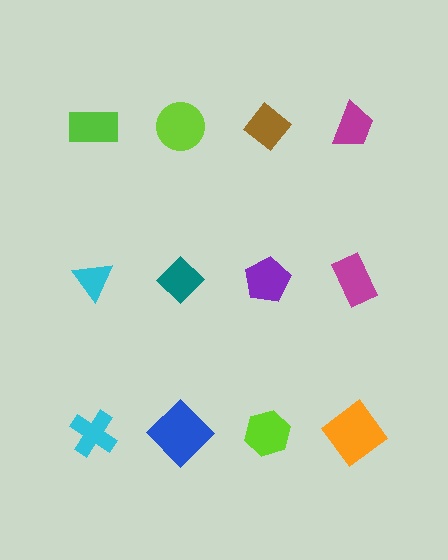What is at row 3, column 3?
A lime hexagon.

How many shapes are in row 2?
4 shapes.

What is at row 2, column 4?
A magenta rectangle.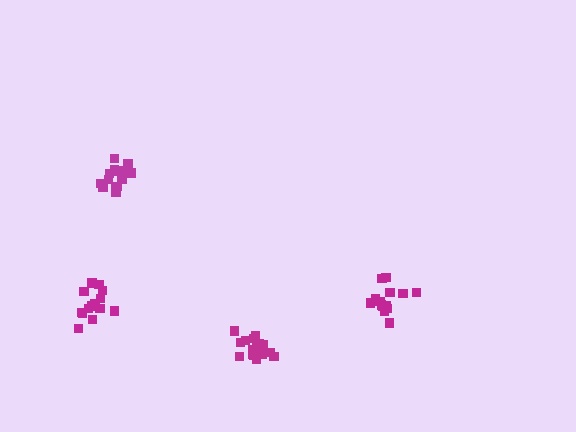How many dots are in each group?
Group 1: 15 dots, Group 2: 15 dots, Group 3: 14 dots, Group 4: 18 dots (62 total).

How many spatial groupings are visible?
There are 4 spatial groupings.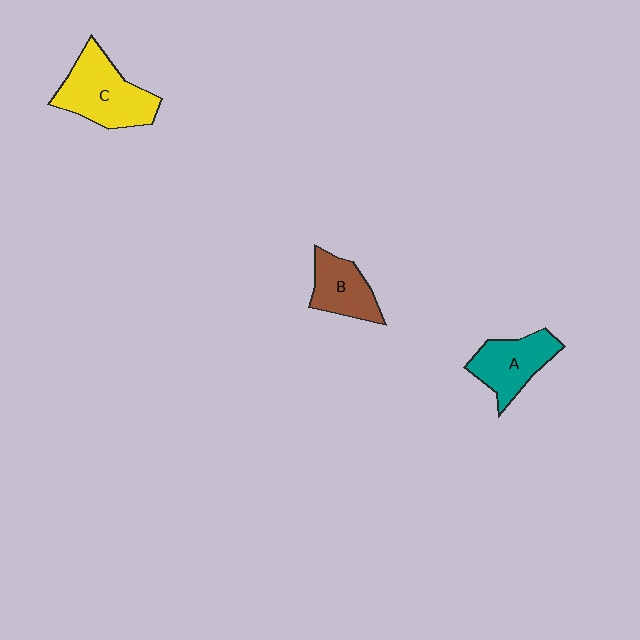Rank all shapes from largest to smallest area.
From largest to smallest: C (yellow), A (teal), B (brown).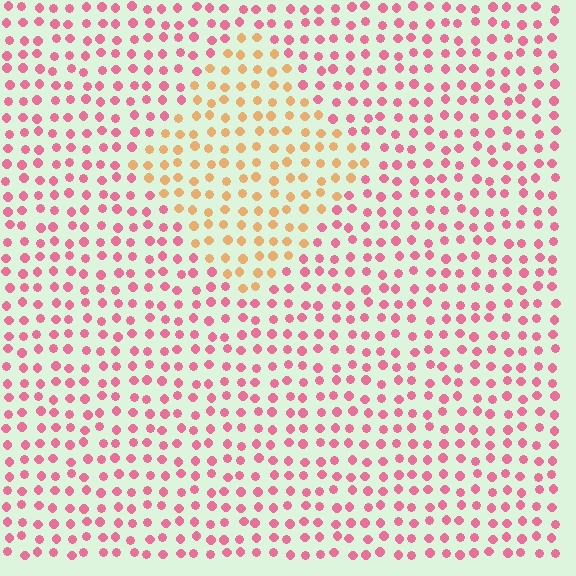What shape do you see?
I see a diamond.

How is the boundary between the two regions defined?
The boundary is defined purely by a slight shift in hue (about 53 degrees). Spacing, size, and orientation are identical on both sides.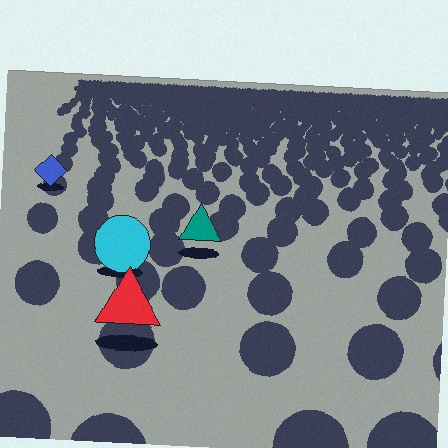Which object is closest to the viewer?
The red triangle is closest. The texture marks near it are larger and more spread out.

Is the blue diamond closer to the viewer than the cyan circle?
No. The cyan circle is closer — you can tell from the texture gradient: the ground texture is coarser near it.